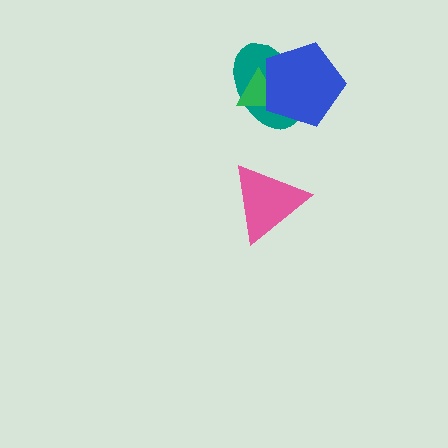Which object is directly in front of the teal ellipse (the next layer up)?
The green triangle is directly in front of the teal ellipse.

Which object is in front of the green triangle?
The blue pentagon is in front of the green triangle.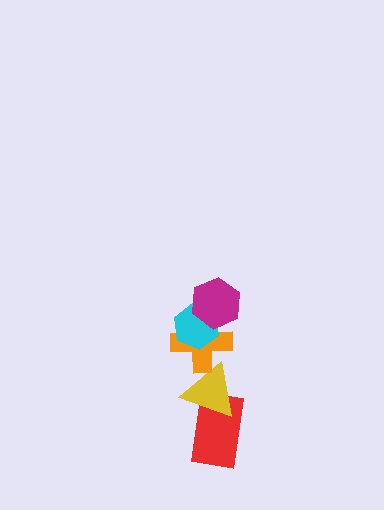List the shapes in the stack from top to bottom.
From top to bottom: the magenta hexagon, the cyan hexagon, the orange cross, the yellow triangle, the red rectangle.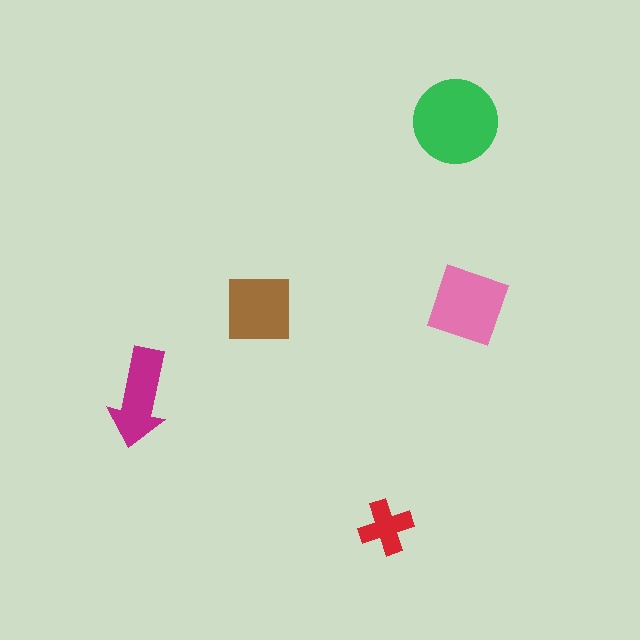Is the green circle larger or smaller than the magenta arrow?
Larger.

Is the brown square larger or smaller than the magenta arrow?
Larger.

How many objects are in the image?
There are 5 objects in the image.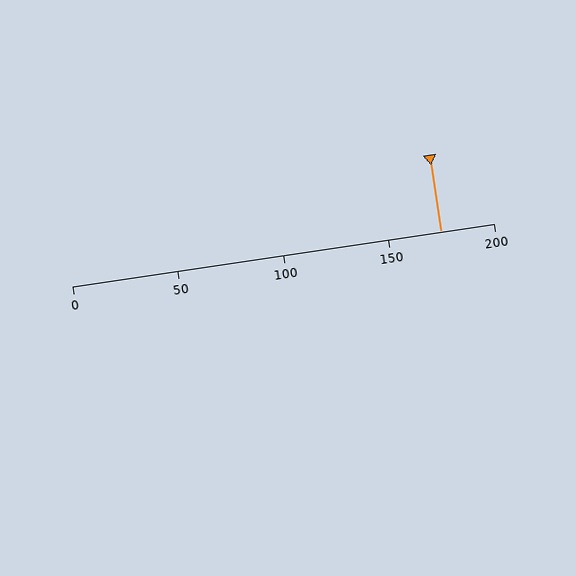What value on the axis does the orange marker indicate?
The marker indicates approximately 175.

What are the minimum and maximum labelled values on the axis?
The axis runs from 0 to 200.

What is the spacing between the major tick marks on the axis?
The major ticks are spaced 50 apart.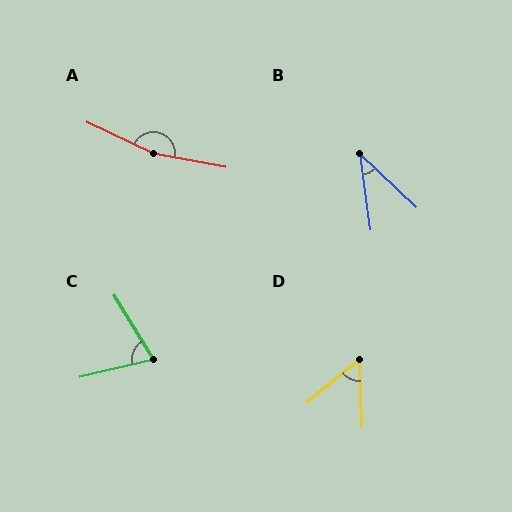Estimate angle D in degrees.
Approximately 53 degrees.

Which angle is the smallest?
B, at approximately 39 degrees.